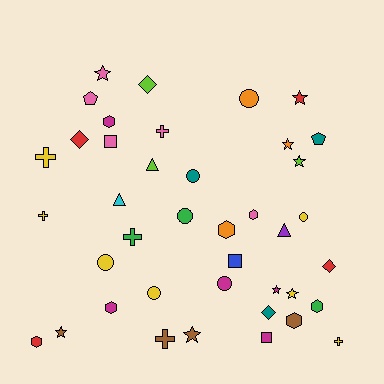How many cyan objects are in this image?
There is 1 cyan object.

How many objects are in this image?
There are 40 objects.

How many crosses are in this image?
There are 6 crosses.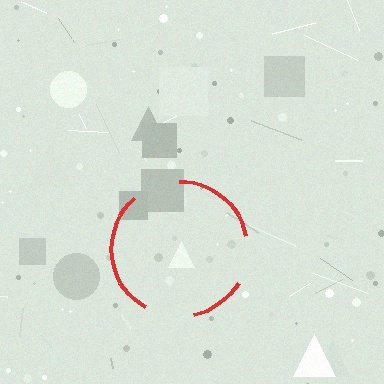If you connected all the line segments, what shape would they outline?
They would outline a circle.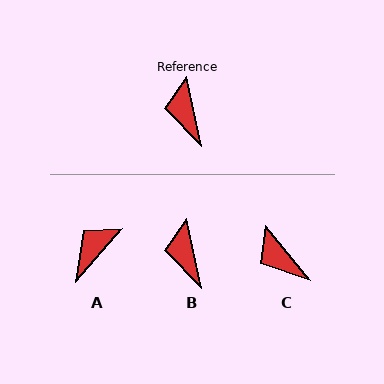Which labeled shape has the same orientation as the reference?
B.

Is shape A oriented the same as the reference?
No, it is off by about 53 degrees.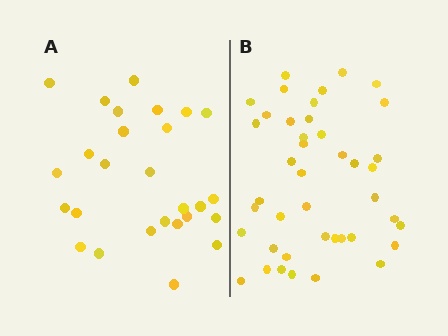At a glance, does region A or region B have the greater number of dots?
Region B (the right region) has more dots.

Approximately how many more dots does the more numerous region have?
Region B has approximately 15 more dots than region A.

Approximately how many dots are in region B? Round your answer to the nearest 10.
About 40 dots. (The exact count is 42, which rounds to 40.)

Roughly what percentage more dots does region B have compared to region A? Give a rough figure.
About 55% more.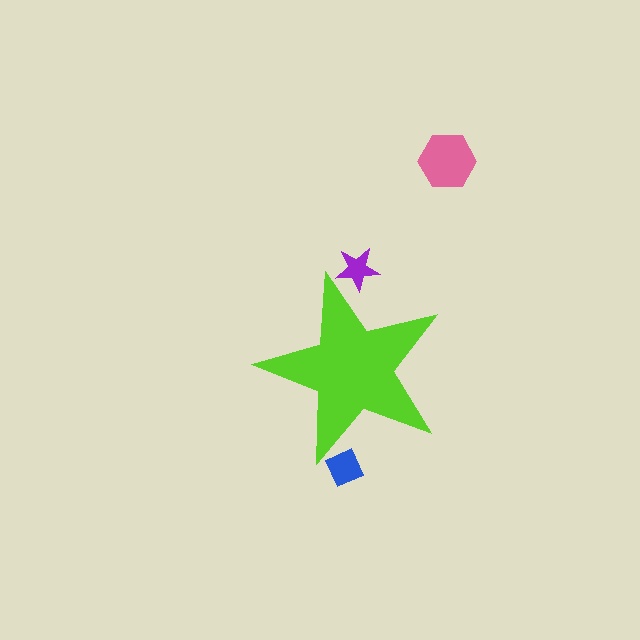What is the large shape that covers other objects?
A lime star.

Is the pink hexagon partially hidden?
No, the pink hexagon is fully visible.